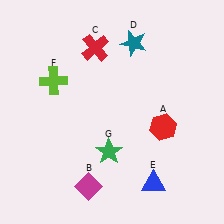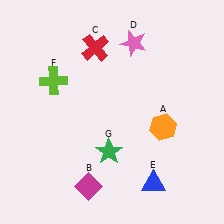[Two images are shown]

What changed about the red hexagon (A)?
In Image 1, A is red. In Image 2, it changed to orange.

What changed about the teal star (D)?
In Image 1, D is teal. In Image 2, it changed to pink.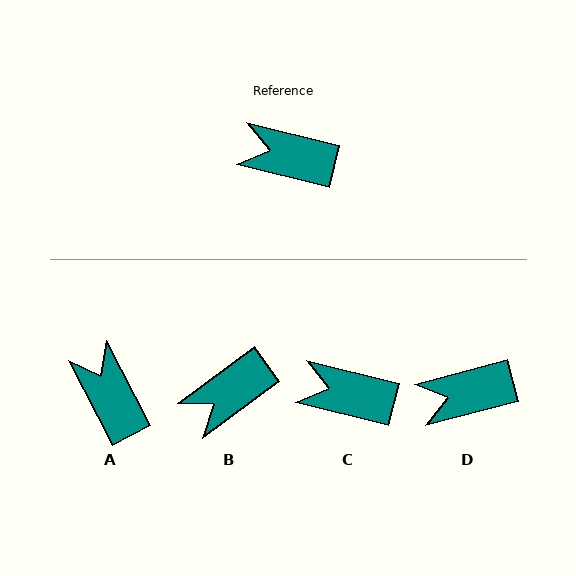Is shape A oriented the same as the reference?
No, it is off by about 49 degrees.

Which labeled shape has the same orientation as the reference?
C.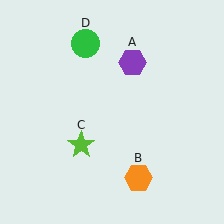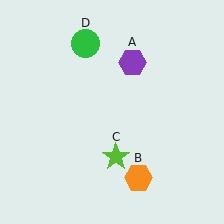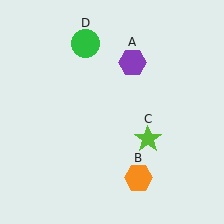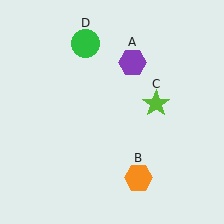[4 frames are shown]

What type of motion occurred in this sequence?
The lime star (object C) rotated counterclockwise around the center of the scene.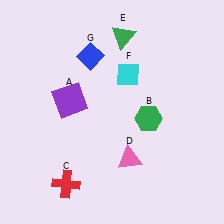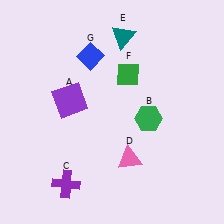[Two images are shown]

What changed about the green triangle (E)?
In Image 1, E is green. In Image 2, it changed to teal.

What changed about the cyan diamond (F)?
In Image 1, F is cyan. In Image 2, it changed to green.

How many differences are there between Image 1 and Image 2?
There are 3 differences between the two images.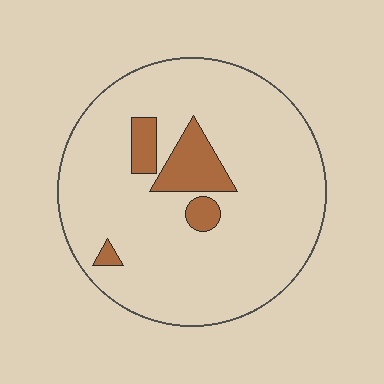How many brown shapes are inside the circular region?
4.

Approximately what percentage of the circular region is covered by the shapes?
Approximately 10%.